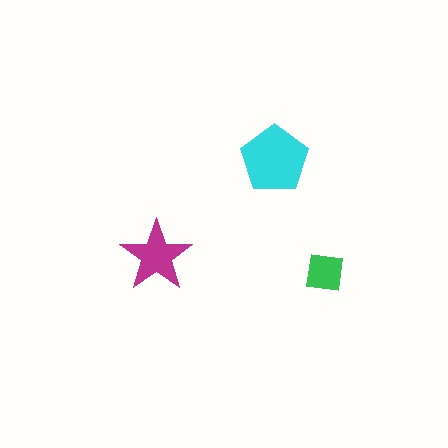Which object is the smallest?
The green square.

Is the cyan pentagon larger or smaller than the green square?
Larger.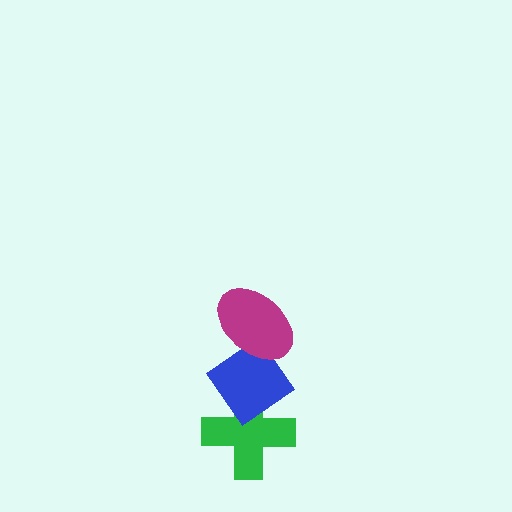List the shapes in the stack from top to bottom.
From top to bottom: the magenta ellipse, the blue diamond, the green cross.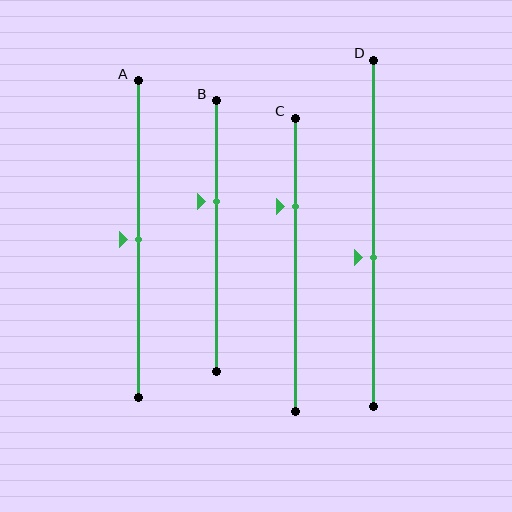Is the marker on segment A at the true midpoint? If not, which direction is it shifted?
Yes, the marker on segment A is at the true midpoint.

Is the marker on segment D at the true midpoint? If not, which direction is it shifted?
No, the marker on segment D is shifted downward by about 7% of the segment length.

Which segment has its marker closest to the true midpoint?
Segment A has its marker closest to the true midpoint.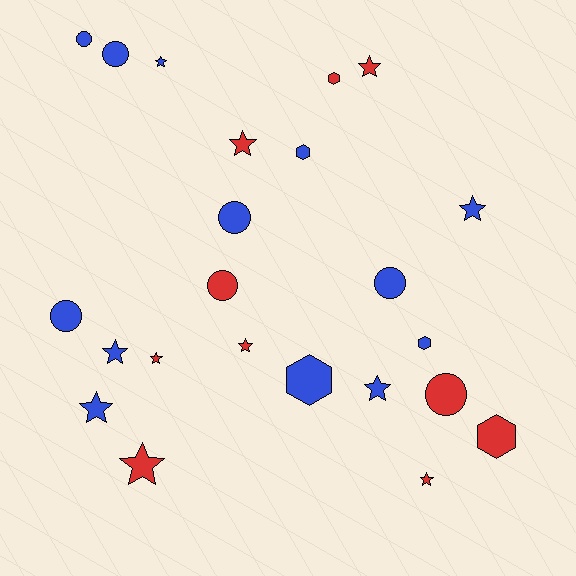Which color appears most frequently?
Blue, with 13 objects.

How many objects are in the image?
There are 23 objects.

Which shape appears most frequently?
Star, with 11 objects.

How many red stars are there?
There are 6 red stars.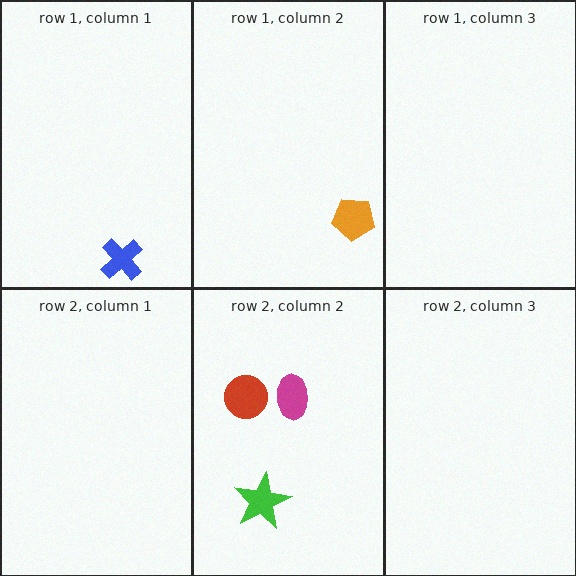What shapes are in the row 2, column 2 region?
The green star, the magenta ellipse, the red circle.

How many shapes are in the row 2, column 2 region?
3.